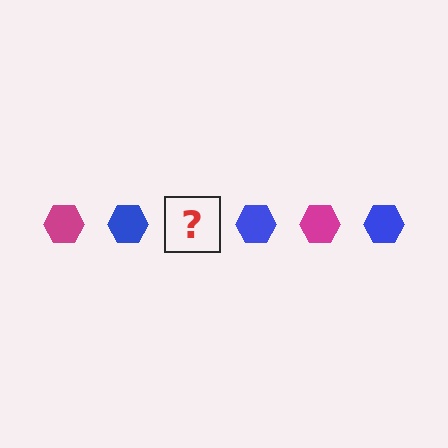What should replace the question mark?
The question mark should be replaced with a magenta hexagon.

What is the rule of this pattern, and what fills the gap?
The rule is that the pattern cycles through magenta, blue hexagons. The gap should be filled with a magenta hexagon.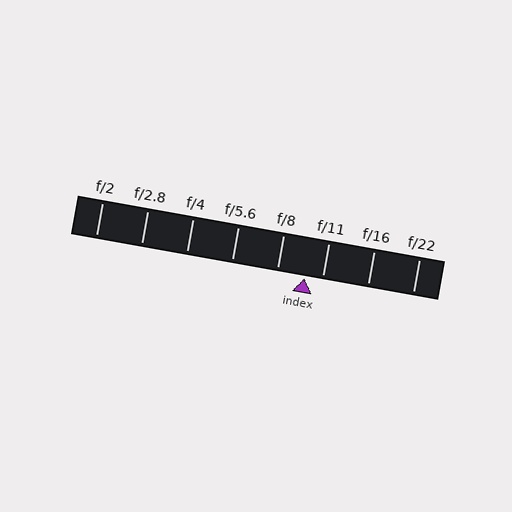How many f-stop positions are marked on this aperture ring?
There are 8 f-stop positions marked.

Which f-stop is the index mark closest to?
The index mark is closest to f/11.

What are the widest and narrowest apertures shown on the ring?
The widest aperture shown is f/2 and the narrowest is f/22.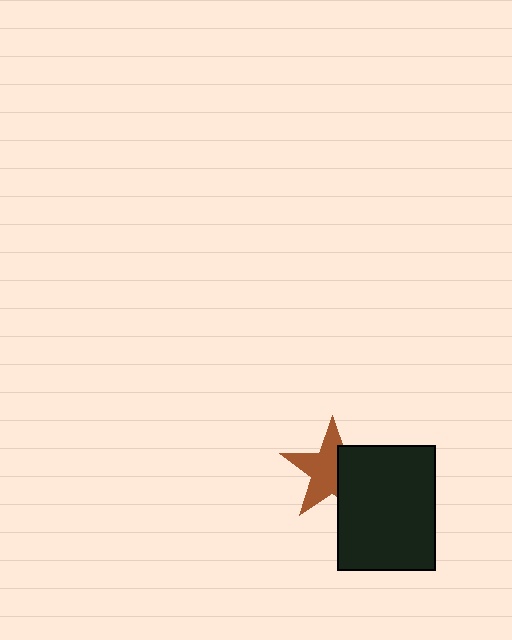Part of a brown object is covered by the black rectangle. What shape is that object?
It is a star.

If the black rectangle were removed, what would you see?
You would see the complete brown star.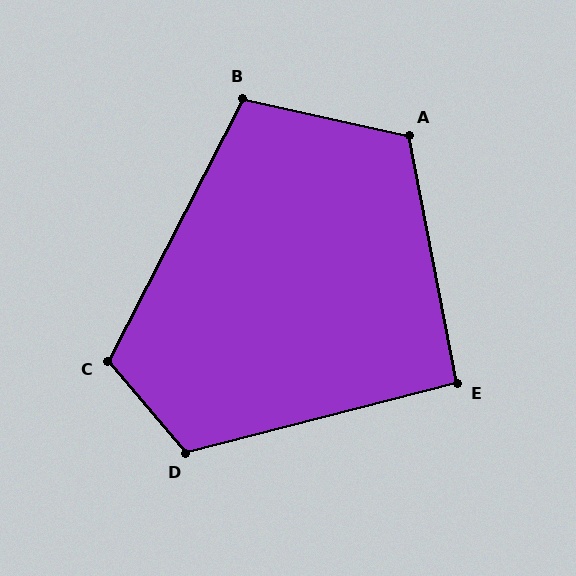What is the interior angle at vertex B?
Approximately 105 degrees (obtuse).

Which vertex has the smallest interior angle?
E, at approximately 93 degrees.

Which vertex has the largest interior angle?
D, at approximately 116 degrees.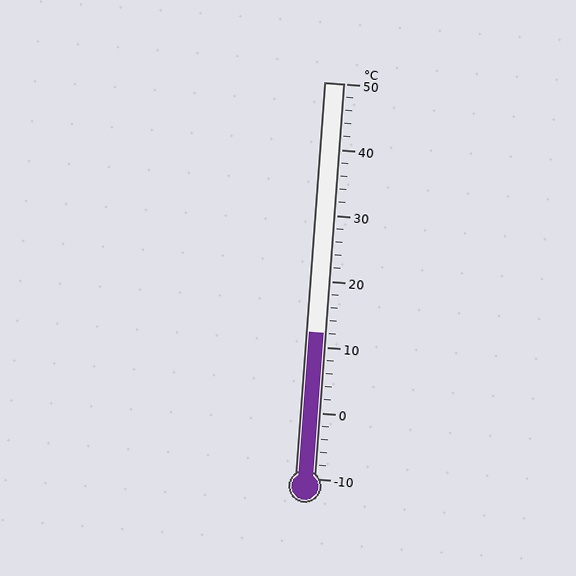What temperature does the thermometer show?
The thermometer shows approximately 12°C.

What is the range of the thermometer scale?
The thermometer scale ranges from -10°C to 50°C.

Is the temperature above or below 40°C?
The temperature is below 40°C.